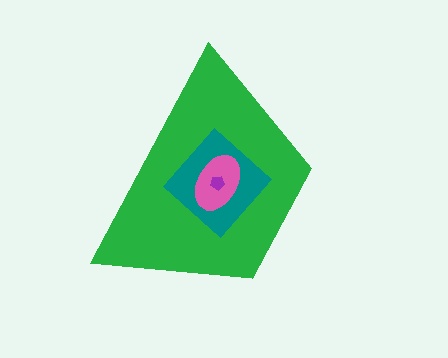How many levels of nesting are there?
4.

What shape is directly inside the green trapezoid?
The teal diamond.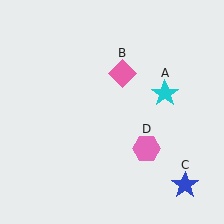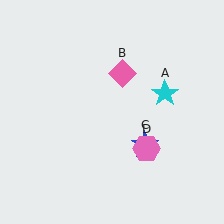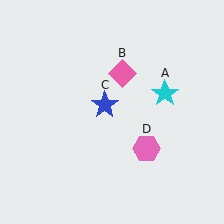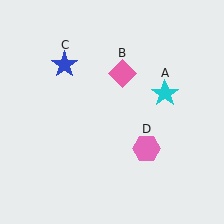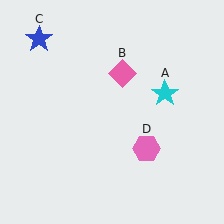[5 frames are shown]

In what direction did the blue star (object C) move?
The blue star (object C) moved up and to the left.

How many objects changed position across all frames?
1 object changed position: blue star (object C).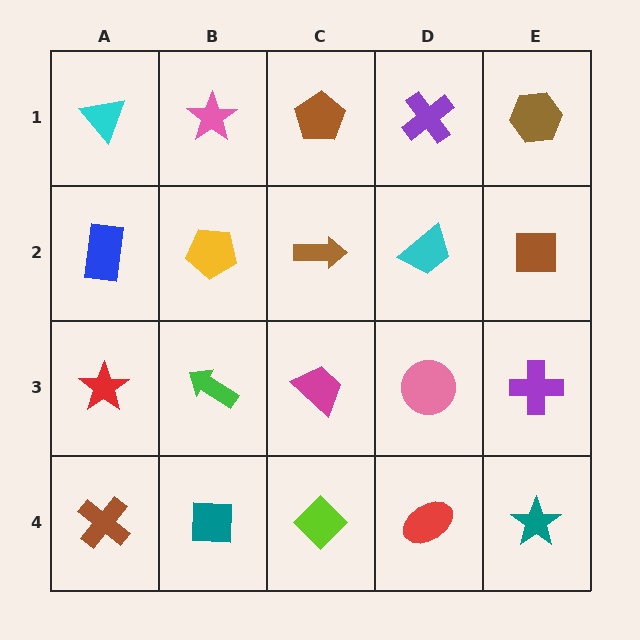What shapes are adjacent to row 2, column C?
A brown pentagon (row 1, column C), a magenta trapezoid (row 3, column C), a yellow pentagon (row 2, column B), a cyan trapezoid (row 2, column D).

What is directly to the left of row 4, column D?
A lime diamond.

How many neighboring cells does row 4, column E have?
2.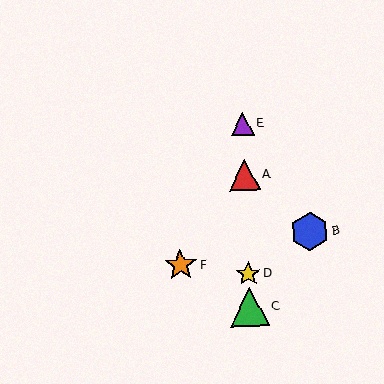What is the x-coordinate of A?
Object A is at x≈244.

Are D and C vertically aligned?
Yes, both are at x≈248.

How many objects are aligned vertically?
4 objects (A, C, D, E) are aligned vertically.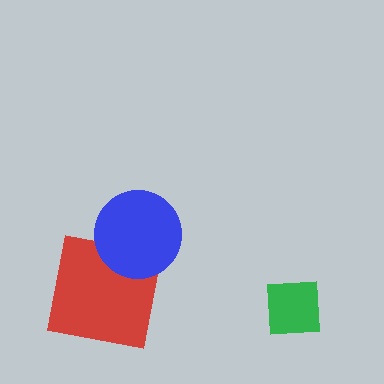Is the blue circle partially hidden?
No, no other shape covers it.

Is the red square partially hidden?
Yes, it is partially covered by another shape.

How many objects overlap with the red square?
1 object overlaps with the red square.